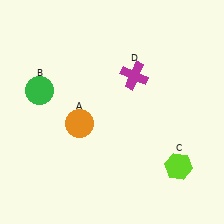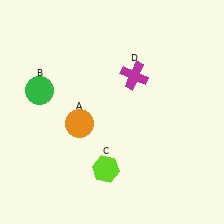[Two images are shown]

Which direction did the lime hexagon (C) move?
The lime hexagon (C) moved left.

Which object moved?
The lime hexagon (C) moved left.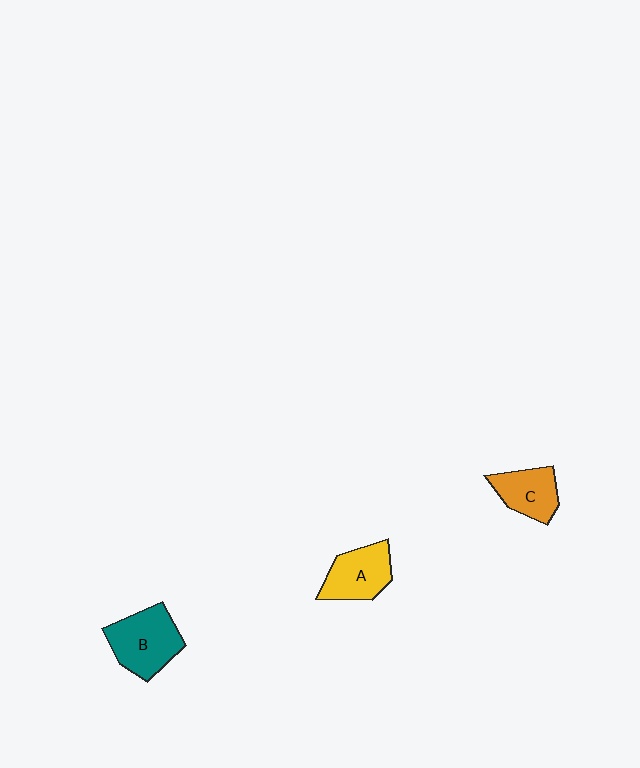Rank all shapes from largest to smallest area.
From largest to smallest: B (teal), A (yellow), C (orange).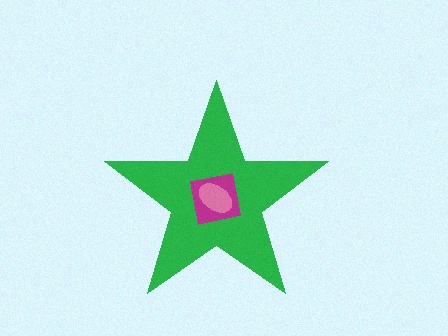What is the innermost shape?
The pink ellipse.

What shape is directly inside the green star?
The magenta square.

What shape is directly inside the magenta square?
The pink ellipse.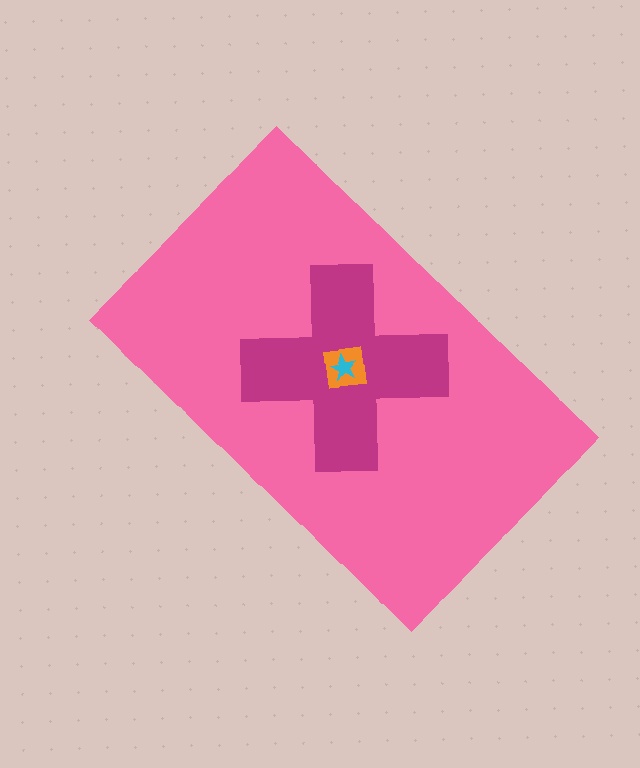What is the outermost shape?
The pink rectangle.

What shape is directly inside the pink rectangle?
The magenta cross.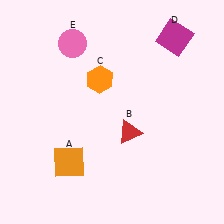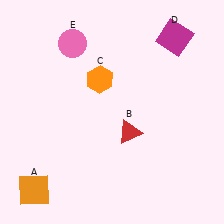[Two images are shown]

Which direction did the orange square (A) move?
The orange square (A) moved left.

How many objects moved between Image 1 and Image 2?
1 object moved between the two images.